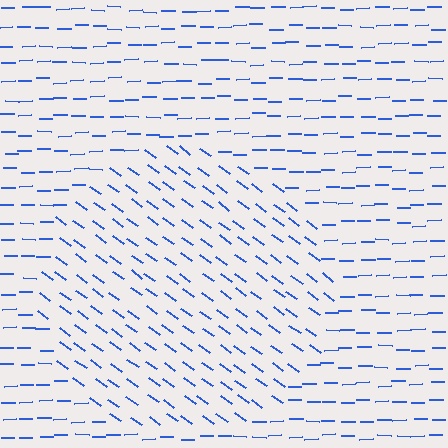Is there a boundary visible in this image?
Yes, there is a texture boundary formed by a change in line orientation.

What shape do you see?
I see a circle.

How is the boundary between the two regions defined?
The boundary is defined purely by a change in line orientation (approximately 37 degrees difference). All lines are the same color and thickness.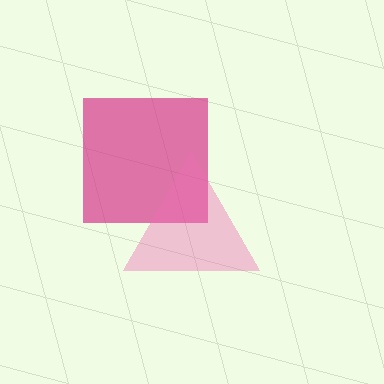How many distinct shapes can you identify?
There are 2 distinct shapes: a magenta square, a pink triangle.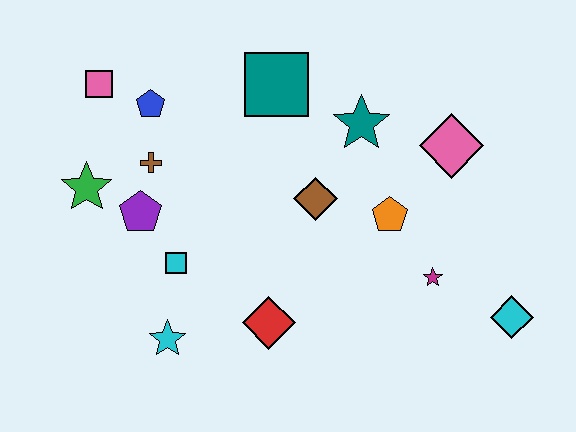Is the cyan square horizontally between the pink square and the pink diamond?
Yes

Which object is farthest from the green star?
The cyan diamond is farthest from the green star.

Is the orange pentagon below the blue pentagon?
Yes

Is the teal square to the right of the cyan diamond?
No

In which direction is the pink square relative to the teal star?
The pink square is to the left of the teal star.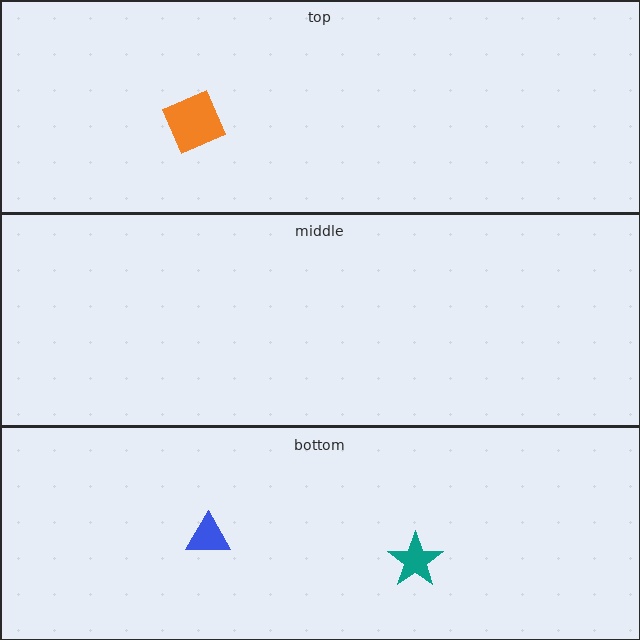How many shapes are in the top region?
1.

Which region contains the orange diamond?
The top region.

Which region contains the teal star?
The bottom region.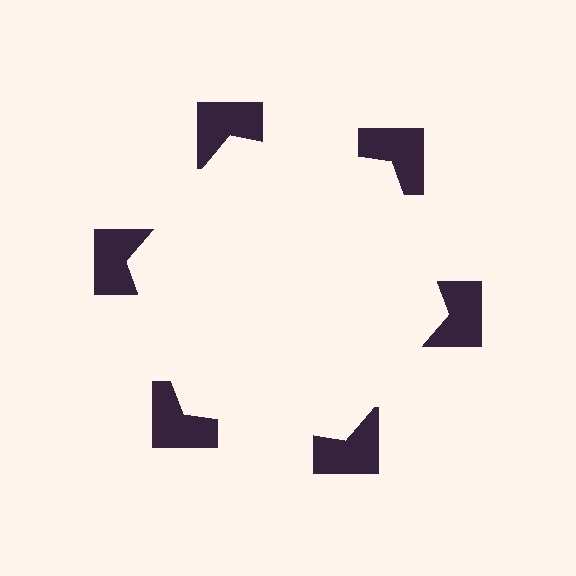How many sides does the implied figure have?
6 sides.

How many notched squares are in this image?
There are 6 — one at each vertex of the illusory hexagon.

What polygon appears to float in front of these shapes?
An illusory hexagon — its edges are inferred from the aligned wedge cuts in the notched squares, not physically drawn.